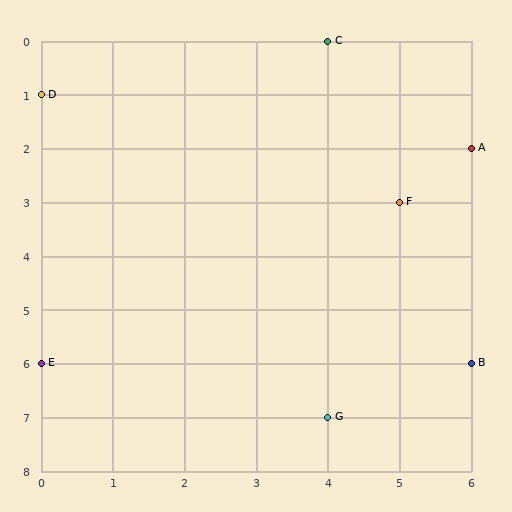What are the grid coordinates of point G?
Point G is at grid coordinates (4, 7).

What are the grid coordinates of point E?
Point E is at grid coordinates (0, 6).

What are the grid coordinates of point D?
Point D is at grid coordinates (0, 1).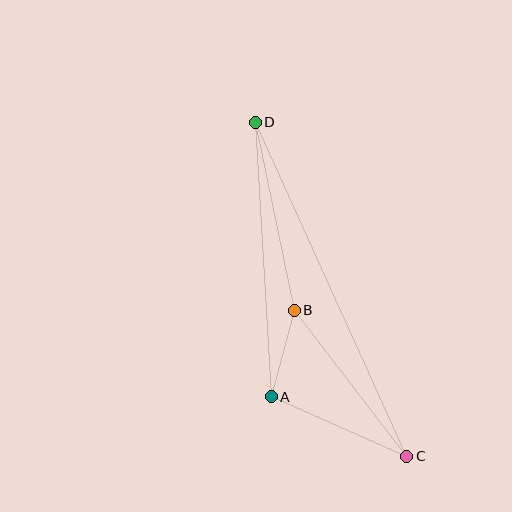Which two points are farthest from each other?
Points C and D are farthest from each other.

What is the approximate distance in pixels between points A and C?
The distance between A and C is approximately 148 pixels.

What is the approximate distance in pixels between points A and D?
The distance between A and D is approximately 275 pixels.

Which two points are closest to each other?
Points A and B are closest to each other.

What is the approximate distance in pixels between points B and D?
The distance between B and D is approximately 192 pixels.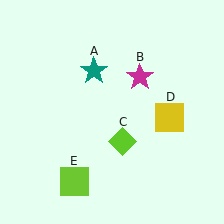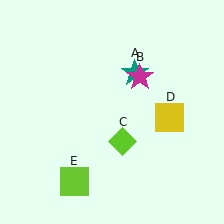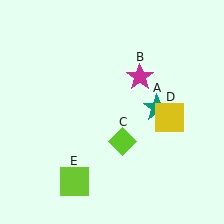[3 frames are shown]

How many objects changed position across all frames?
1 object changed position: teal star (object A).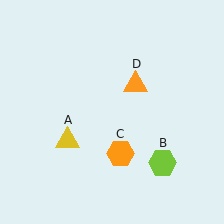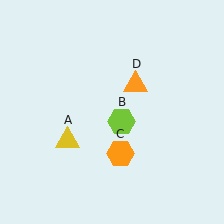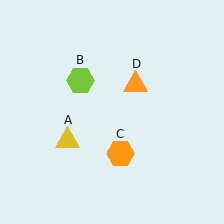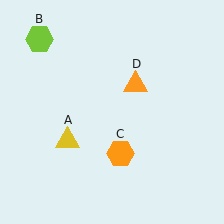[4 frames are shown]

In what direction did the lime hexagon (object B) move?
The lime hexagon (object B) moved up and to the left.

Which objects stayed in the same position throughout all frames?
Yellow triangle (object A) and orange hexagon (object C) and orange triangle (object D) remained stationary.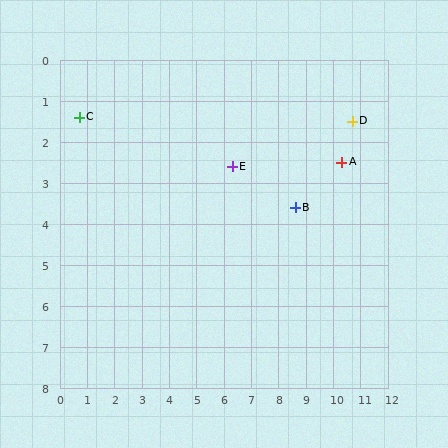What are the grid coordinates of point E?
Point E is at approximately (6.3, 2.6).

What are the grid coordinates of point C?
Point C is at approximately (0.7, 1.4).